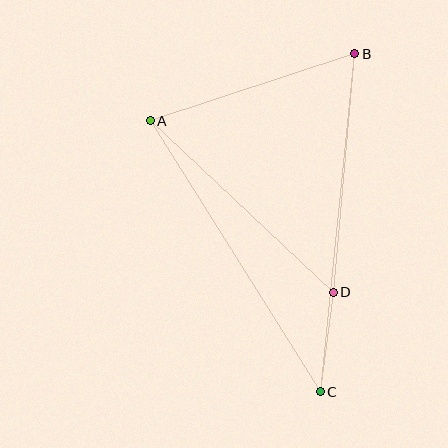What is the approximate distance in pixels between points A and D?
The distance between A and D is approximately 251 pixels.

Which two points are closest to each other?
Points C and D are closest to each other.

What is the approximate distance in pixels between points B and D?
The distance between B and D is approximately 239 pixels.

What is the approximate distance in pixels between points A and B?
The distance between A and B is approximately 215 pixels.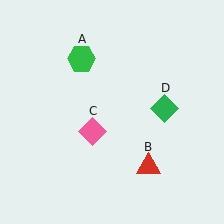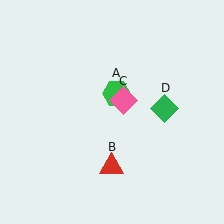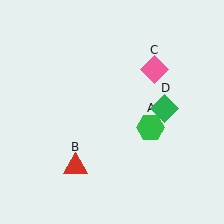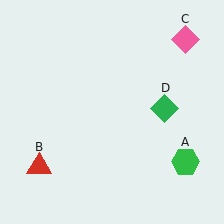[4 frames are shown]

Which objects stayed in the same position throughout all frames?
Green diamond (object D) remained stationary.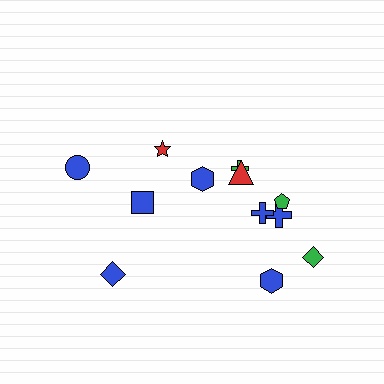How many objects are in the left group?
There are 4 objects.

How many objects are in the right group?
There are 8 objects.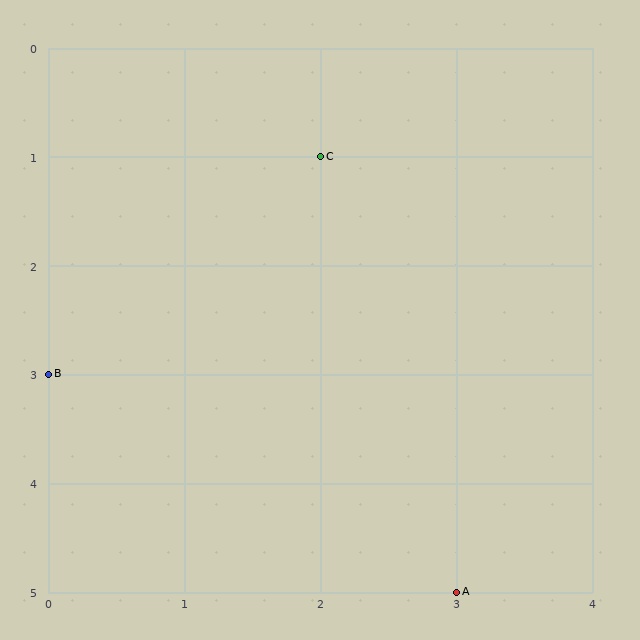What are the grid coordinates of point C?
Point C is at grid coordinates (2, 1).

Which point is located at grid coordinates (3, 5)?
Point A is at (3, 5).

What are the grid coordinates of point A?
Point A is at grid coordinates (3, 5).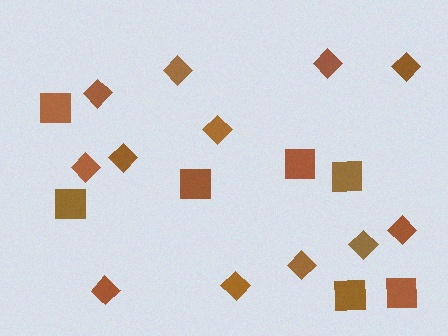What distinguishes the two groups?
There are 2 groups: one group of diamonds (12) and one group of squares (7).